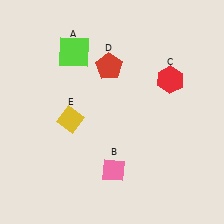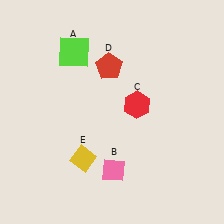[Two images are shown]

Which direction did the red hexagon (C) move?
The red hexagon (C) moved left.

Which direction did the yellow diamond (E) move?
The yellow diamond (E) moved down.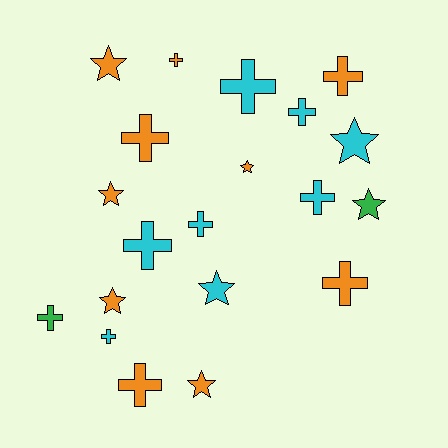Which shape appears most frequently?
Cross, with 12 objects.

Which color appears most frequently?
Orange, with 10 objects.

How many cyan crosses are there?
There are 6 cyan crosses.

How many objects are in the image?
There are 20 objects.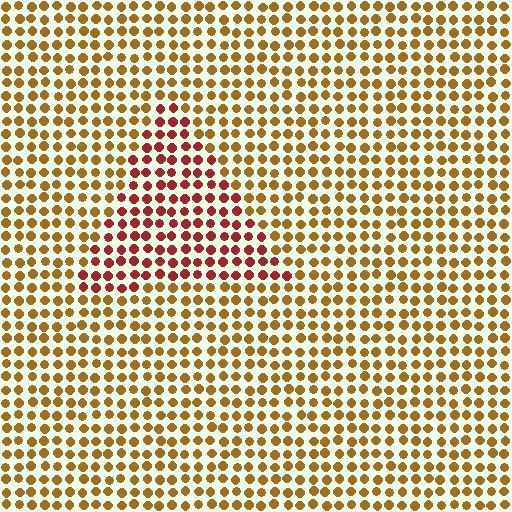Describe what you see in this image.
The image is filled with small brown elements in a uniform arrangement. A triangle-shaped region is visible where the elements are tinted to a slightly different hue, forming a subtle color boundary.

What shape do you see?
I see a triangle.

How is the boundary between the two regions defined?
The boundary is defined purely by a slight shift in hue (about 40 degrees). Spacing, size, and orientation are identical on both sides.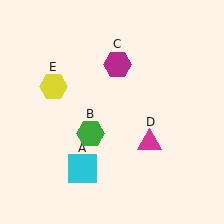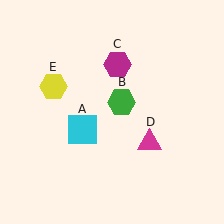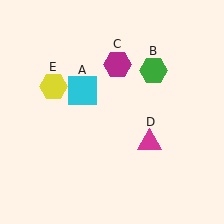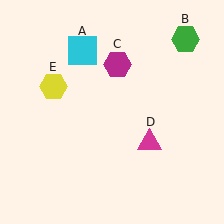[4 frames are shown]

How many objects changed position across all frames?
2 objects changed position: cyan square (object A), green hexagon (object B).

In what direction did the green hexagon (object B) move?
The green hexagon (object B) moved up and to the right.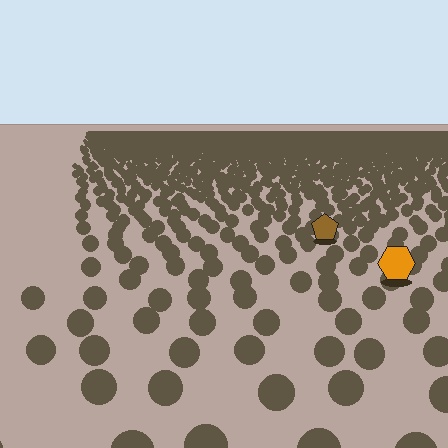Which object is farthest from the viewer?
The brown pentagon is farthest from the viewer. It appears smaller and the ground texture around it is denser.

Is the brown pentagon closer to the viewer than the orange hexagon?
No. The orange hexagon is closer — you can tell from the texture gradient: the ground texture is coarser near it.